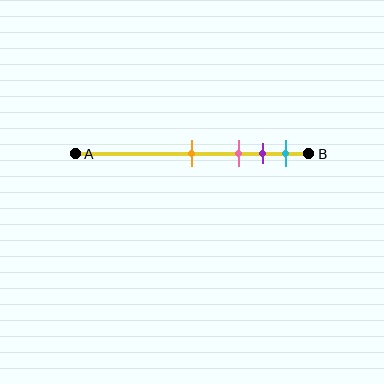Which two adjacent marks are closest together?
The purple and cyan marks are the closest adjacent pair.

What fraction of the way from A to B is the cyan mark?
The cyan mark is approximately 90% (0.9) of the way from A to B.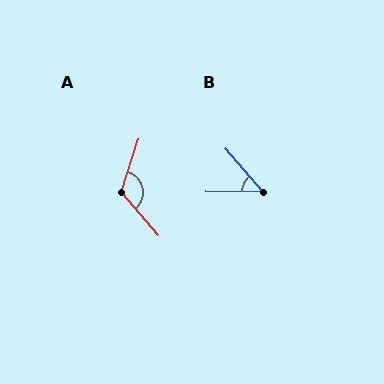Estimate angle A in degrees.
Approximately 121 degrees.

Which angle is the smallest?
B, at approximately 48 degrees.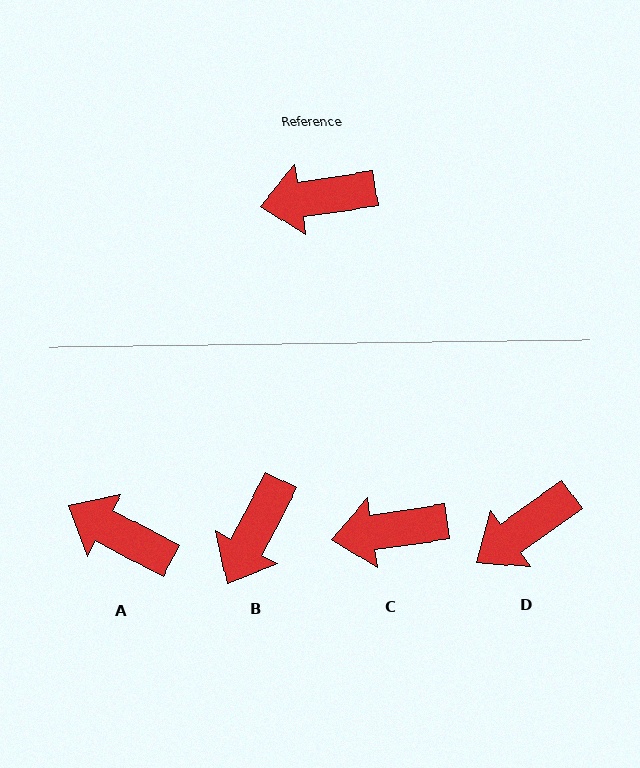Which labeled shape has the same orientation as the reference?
C.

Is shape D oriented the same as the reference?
No, it is off by about 27 degrees.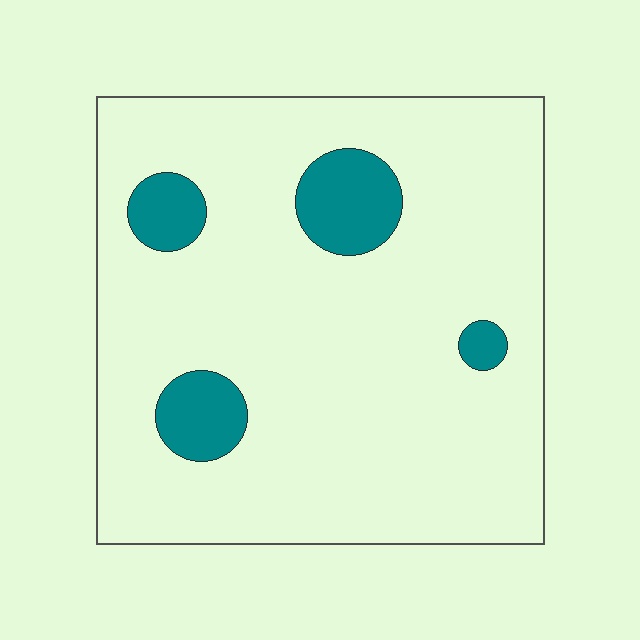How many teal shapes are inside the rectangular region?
4.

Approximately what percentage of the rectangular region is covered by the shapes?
Approximately 10%.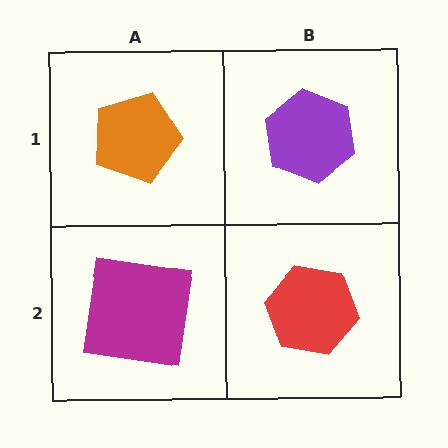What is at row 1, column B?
A purple hexagon.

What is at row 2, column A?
A magenta square.